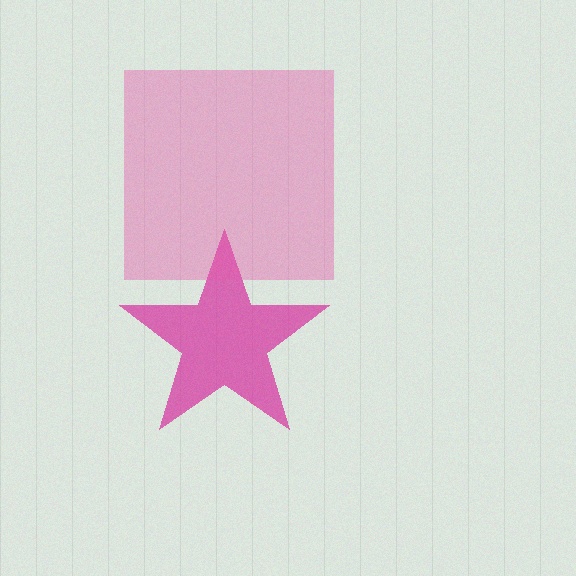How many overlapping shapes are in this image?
There are 2 overlapping shapes in the image.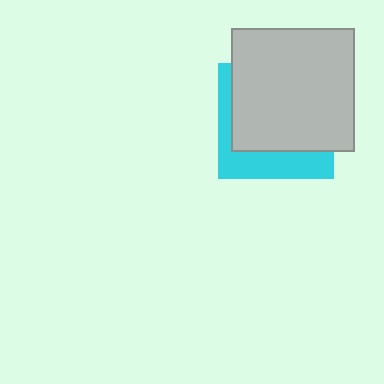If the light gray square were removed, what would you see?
You would see the complete cyan square.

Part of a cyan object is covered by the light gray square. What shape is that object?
It is a square.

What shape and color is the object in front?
The object in front is a light gray square.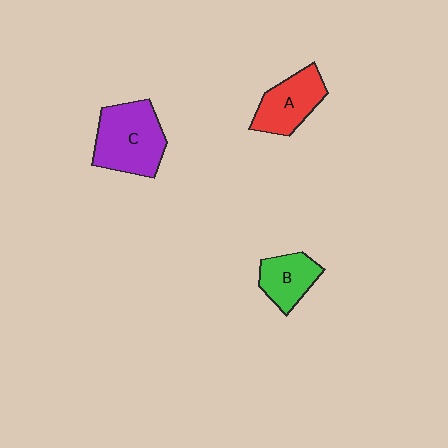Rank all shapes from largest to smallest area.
From largest to smallest: C (purple), A (red), B (green).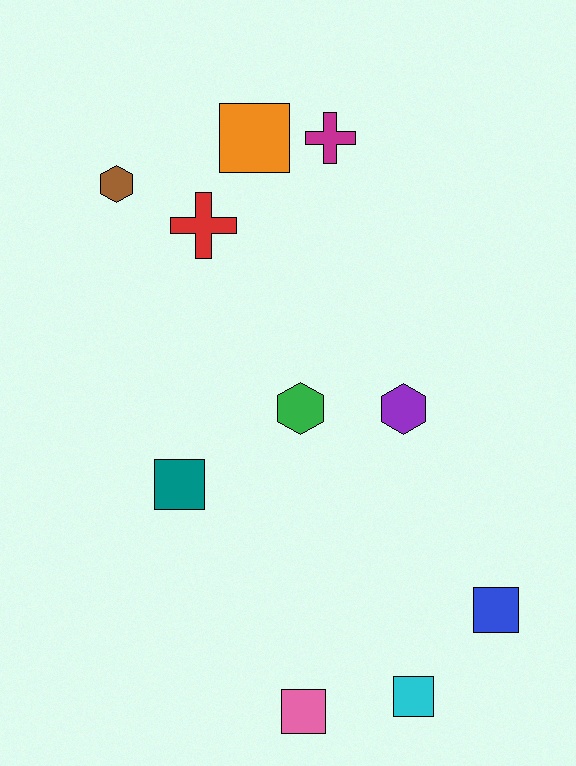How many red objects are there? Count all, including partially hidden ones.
There is 1 red object.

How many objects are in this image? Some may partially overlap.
There are 10 objects.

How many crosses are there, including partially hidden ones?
There are 2 crosses.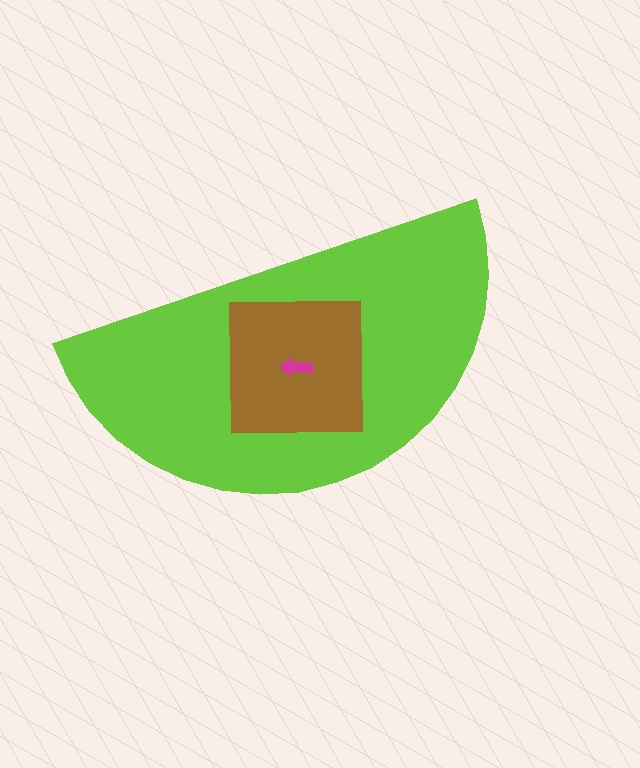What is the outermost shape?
The lime semicircle.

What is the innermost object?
The magenta arrow.